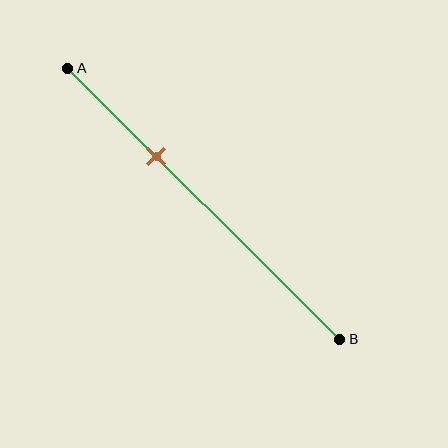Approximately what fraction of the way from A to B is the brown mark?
The brown mark is approximately 35% of the way from A to B.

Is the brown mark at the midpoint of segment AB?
No, the mark is at about 35% from A, not at the 50% midpoint.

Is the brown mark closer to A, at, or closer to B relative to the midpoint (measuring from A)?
The brown mark is closer to point A than the midpoint of segment AB.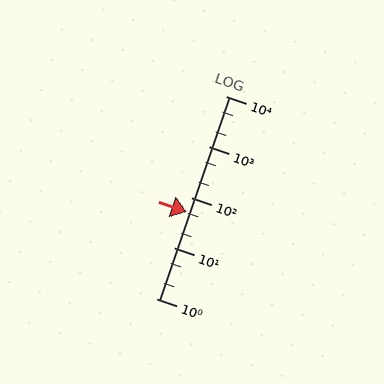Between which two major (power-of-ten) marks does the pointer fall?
The pointer is between 10 and 100.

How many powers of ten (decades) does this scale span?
The scale spans 4 decades, from 1 to 10000.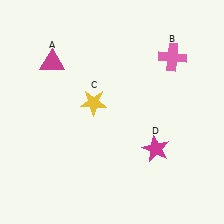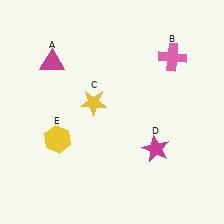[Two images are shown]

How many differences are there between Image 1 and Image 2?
There is 1 difference between the two images.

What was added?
A yellow hexagon (E) was added in Image 2.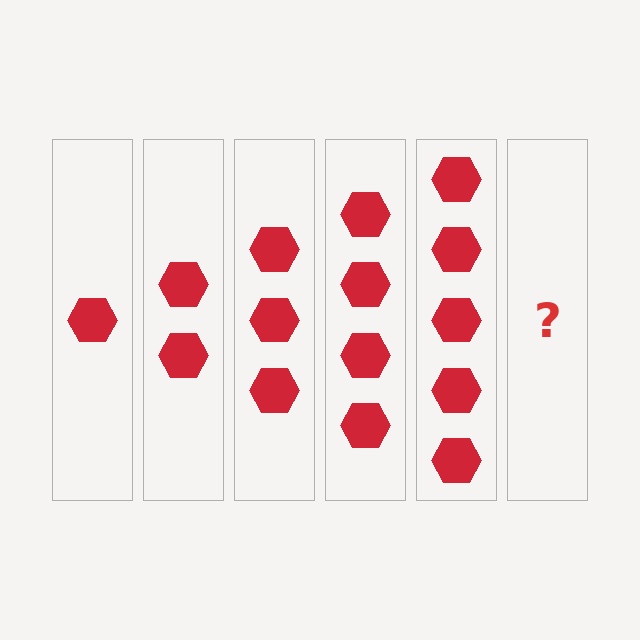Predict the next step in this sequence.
The next step is 6 hexagons.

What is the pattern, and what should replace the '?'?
The pattern is that each step adds one more hexagon. The '?' should be 6 hexagons.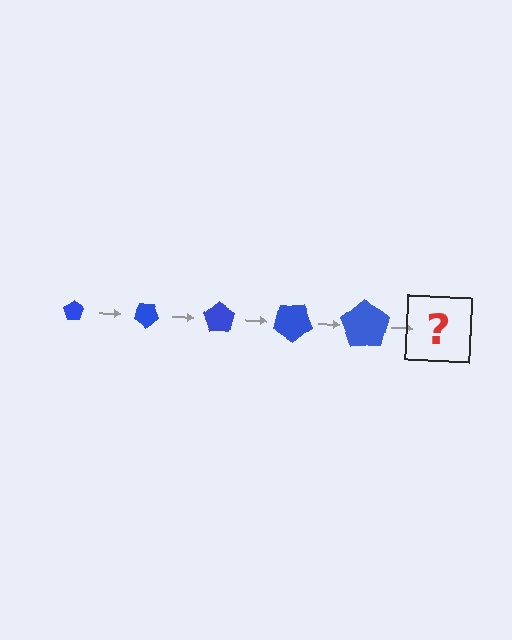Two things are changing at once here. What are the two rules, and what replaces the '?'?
The two rules are that the pentagon grows larger each step and it rotates 35 degrees each step. The '?' should be a pentagon, larger than the previous one and rotated 175 degrees from the start.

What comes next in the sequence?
The next element should be a pentagon, larger than the previous one and rotated 175 degrees from the start.